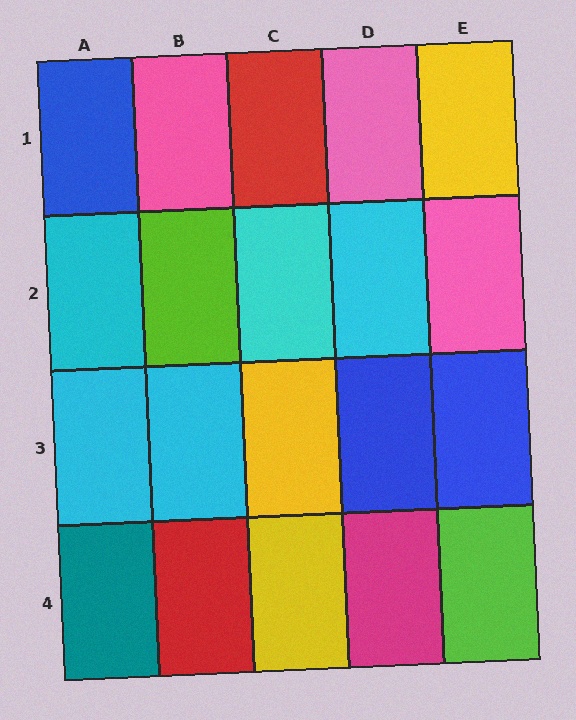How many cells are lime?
2 cells are lime.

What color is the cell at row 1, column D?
Pink.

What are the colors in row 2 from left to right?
Cyan, lime, cyan, cyan, pink.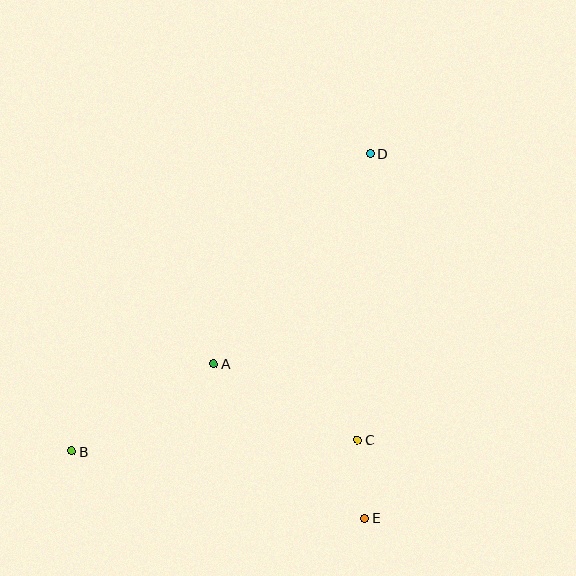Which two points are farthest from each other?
Points B and D are farthest from each other.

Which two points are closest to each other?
Points C and E are closest to each other.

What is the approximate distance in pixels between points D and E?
The distance between D and E is approximately 365 pixels.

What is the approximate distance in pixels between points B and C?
The distance between B and C is approximately 286 pixels.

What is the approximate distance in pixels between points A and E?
The distance between A and E is approximately 216 pixels.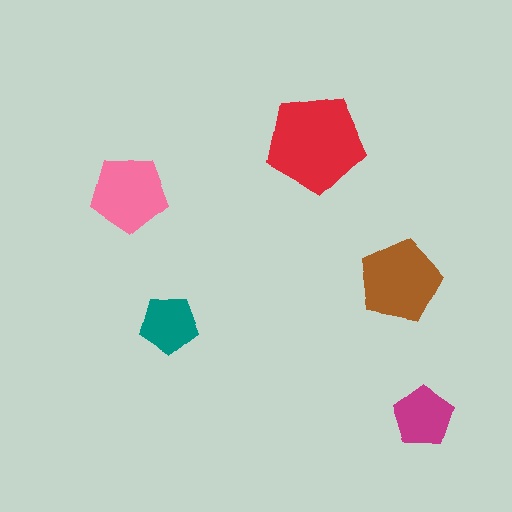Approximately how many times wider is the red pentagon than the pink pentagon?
About 1.5 times wider.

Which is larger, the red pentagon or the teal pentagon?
The red one.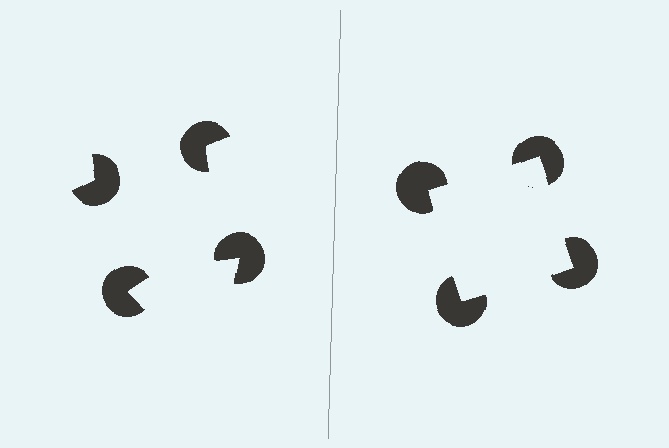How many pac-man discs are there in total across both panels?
8 — 4 on each side.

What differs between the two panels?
The pac-man discs are positioned identically on both sides; only the wedge orientations differ. On the right they align to a square; on the left they are misaligned.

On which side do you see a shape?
An illusory square appears on the right side. On the left side the wedge cuts are rotated, so no coherent shape forms.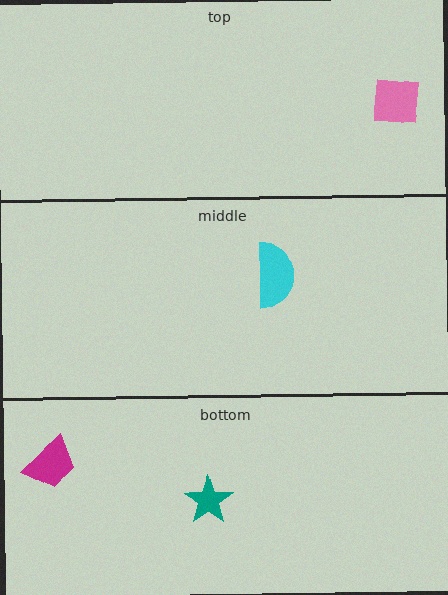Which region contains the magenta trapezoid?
The bottom region.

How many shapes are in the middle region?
1.